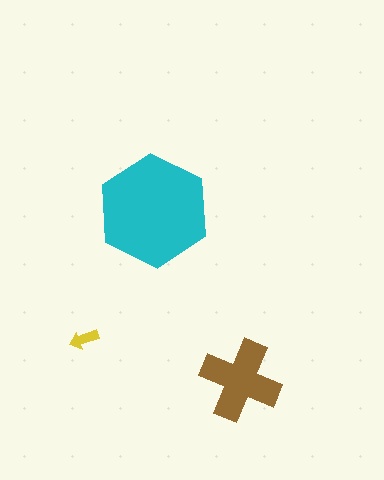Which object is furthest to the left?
The yellow arrow is leftmost.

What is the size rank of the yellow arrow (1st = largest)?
3rd.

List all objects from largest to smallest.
The cyan hexagon, the brown cross, the yellow arrow.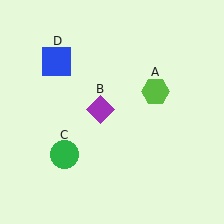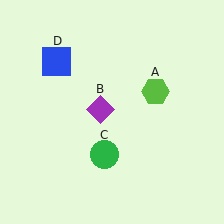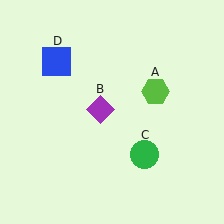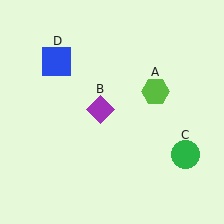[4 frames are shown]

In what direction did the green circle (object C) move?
The green circle (object C) moved right.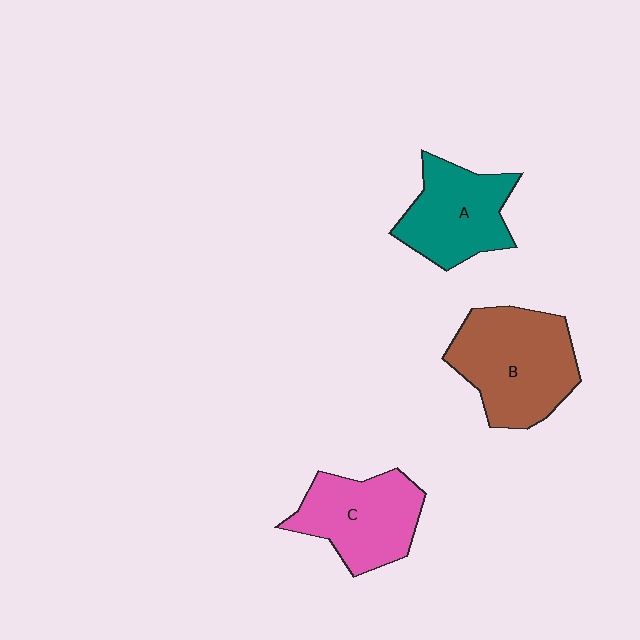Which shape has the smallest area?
Shape A (teal).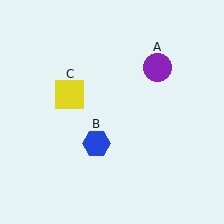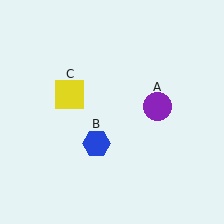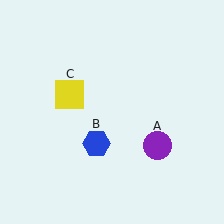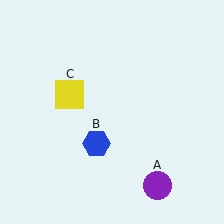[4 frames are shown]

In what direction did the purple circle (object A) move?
The purple circle (object A) moved down.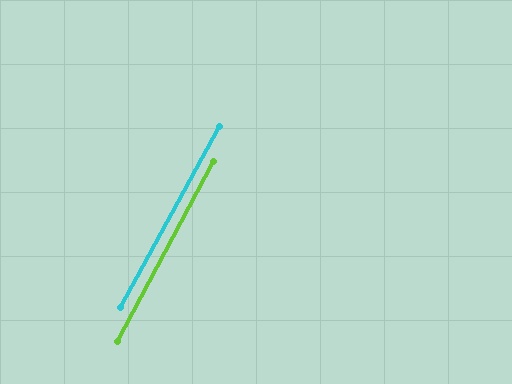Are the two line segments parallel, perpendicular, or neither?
Parallel — their directions differ by only 0.5°.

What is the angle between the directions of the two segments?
Approximately 0 degrees.